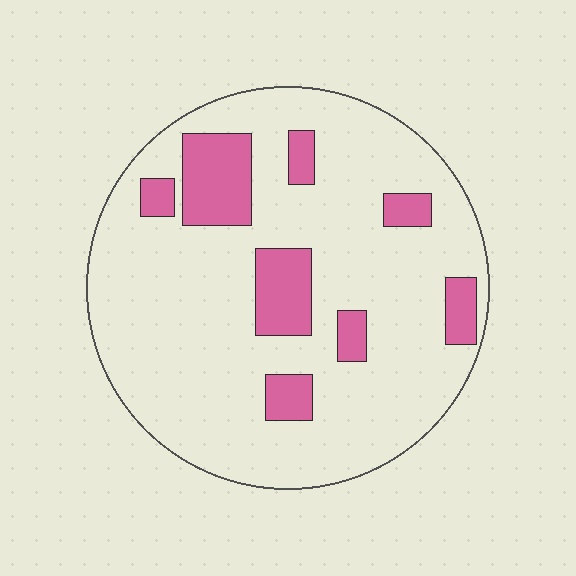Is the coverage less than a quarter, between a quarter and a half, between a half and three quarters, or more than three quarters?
Less than a quarter.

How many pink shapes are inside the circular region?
8.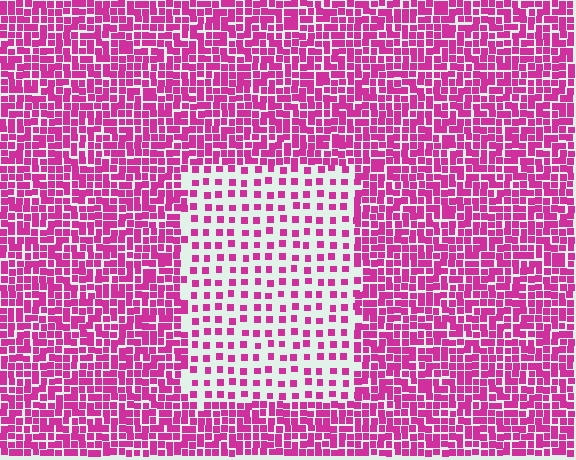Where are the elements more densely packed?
The elements are more densely packed outside the rectangle boundary.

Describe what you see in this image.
The image contains small magenta elements arranged at two different densities. A rectangle-shaped region is visible where the elements are less densely packed than the surrounding area.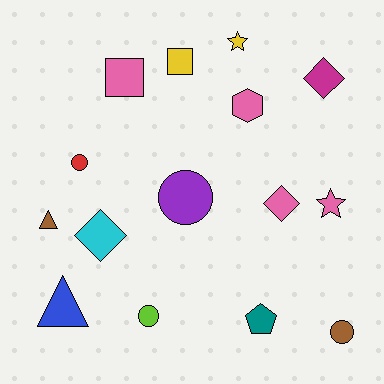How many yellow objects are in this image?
There are 2 yellow objects.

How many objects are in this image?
There are 15 objects.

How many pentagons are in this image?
There is 1 pentagon.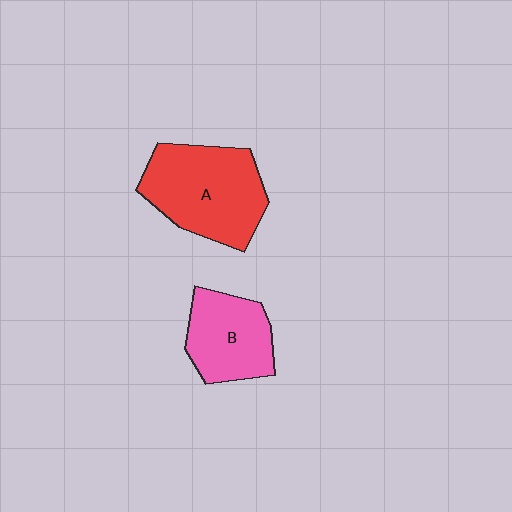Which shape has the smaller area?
Shape B (pink).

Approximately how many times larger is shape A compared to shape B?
Approximately 1.4 times.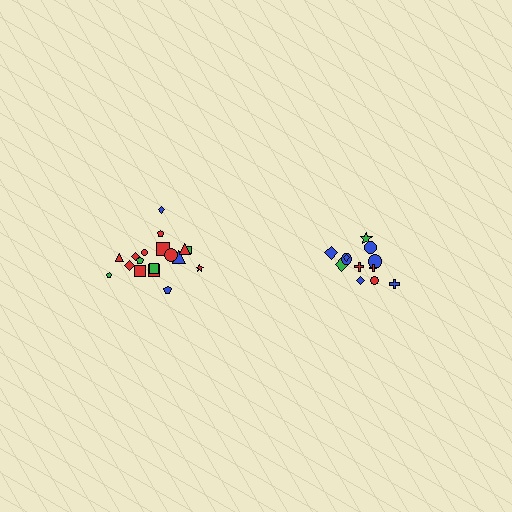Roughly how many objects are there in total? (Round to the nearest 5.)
Roughly 30 objects in total.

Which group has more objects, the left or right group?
The left group.